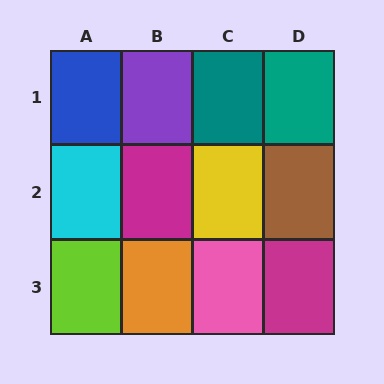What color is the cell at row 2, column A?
Cyan.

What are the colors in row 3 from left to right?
Lime, orange, pink, magenta.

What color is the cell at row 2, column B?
Magenta.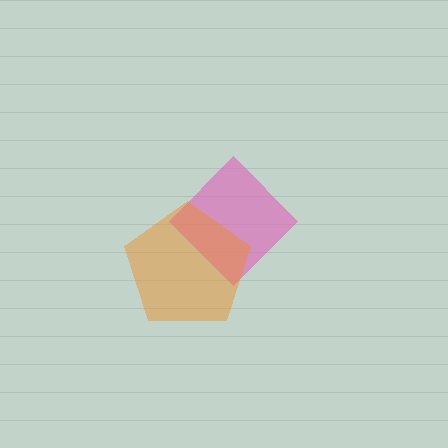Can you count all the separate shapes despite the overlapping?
Yes, there are 2 separate shapes.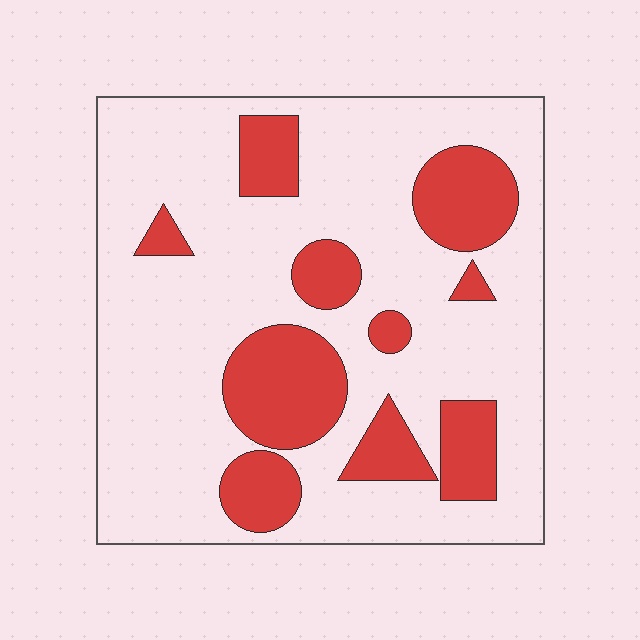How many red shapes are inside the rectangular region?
10.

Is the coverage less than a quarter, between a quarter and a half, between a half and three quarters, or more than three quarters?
Less than a quarter.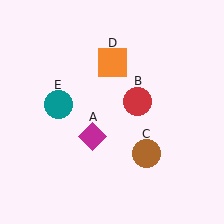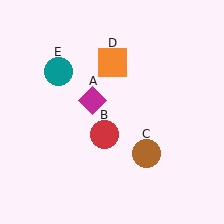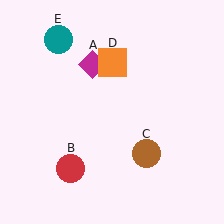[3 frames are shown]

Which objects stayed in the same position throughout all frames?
Brown circle (object C) and orange square (object D) remained stationary.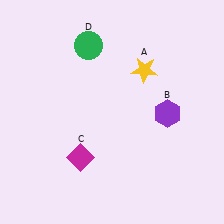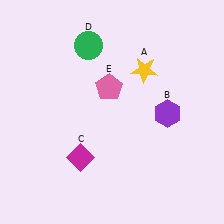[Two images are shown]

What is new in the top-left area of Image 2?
A pink pentagon (E) was added in the top-left area of Image 2.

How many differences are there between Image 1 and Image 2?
There is 1 difference between the two images.